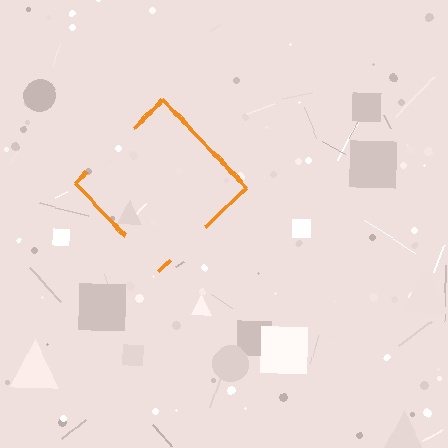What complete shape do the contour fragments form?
The contour fragments form a diamond.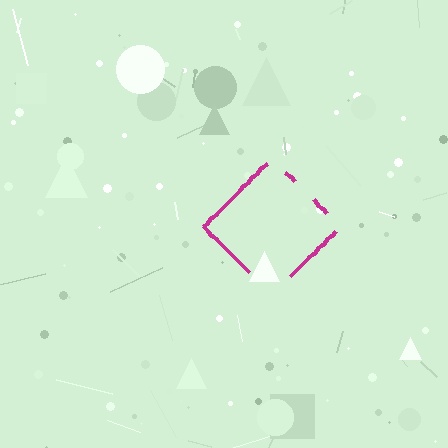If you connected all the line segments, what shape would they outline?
They would outline a diamond.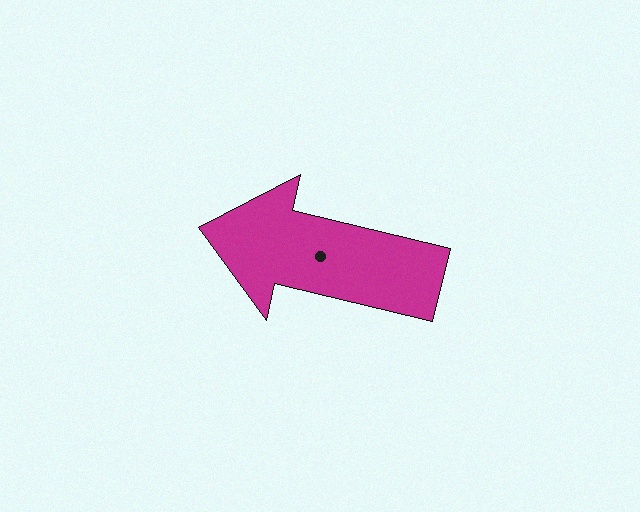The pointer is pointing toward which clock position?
Roughly 9 o'clock.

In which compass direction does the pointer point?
West.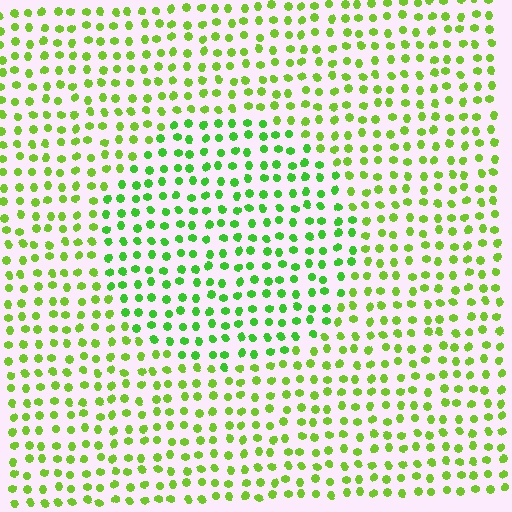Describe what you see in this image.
The image is filled with small lime elements in a uniform arrangement. A circle-shaped region is visible where the elements are tinted to a slightly different hue, forming a subtle color boundary.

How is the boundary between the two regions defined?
The boundary is defined purely by a slight shift in hue (about 23 degrees). Spacing, size, and orientation are identical on both sides.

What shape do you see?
I see a circle.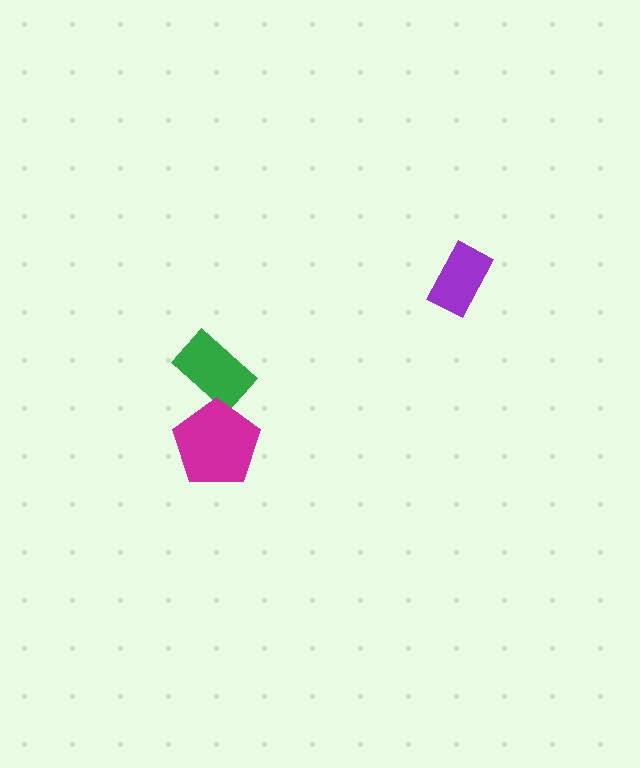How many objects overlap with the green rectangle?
1 object overlaps with the green rectangle.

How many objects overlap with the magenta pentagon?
1 object overlaps with the magenta pentagon.